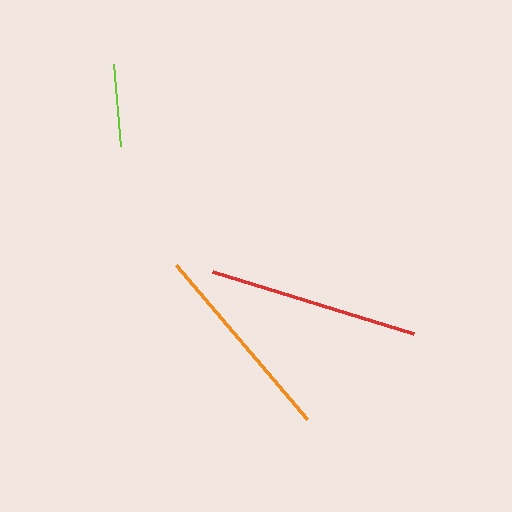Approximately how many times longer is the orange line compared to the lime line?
The orange line is approximately 2.5 times the length of the lime line.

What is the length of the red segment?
The red segment is approximately 210 pixels long.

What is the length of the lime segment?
The lime segment is approximately 82 pixels long.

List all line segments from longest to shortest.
From longest to shortest: red, orange, lime.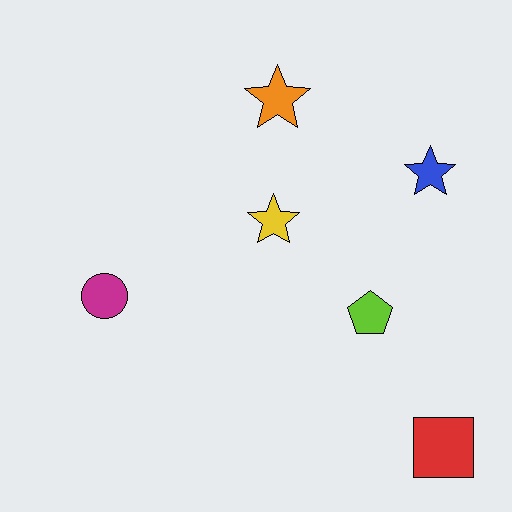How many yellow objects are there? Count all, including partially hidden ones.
There is 1 yellow object.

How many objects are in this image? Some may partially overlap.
There are 6 objects.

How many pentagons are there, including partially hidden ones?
There is 1 pentagon.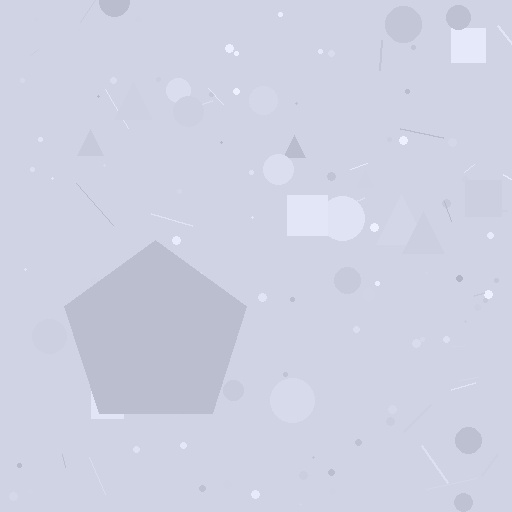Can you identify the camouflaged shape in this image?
The camouflaged shape is a pentagon.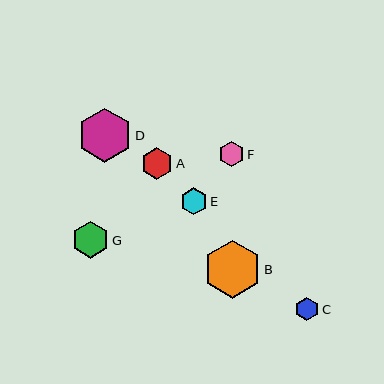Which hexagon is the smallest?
Hexagon C is the smallest with a size of approximately 23 pixels.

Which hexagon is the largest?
Hexagon B is the largest with a size of approximately 58 pixels.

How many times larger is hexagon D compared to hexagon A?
Hexagon D is approximately 1.7 times the size of hexagon A.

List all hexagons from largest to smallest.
From largest to smallest: B, D, G, A, E, F, C.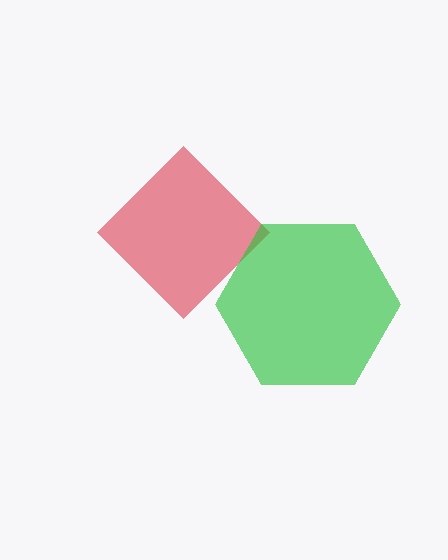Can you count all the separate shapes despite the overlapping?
Yes, there are 2 separate shapes.